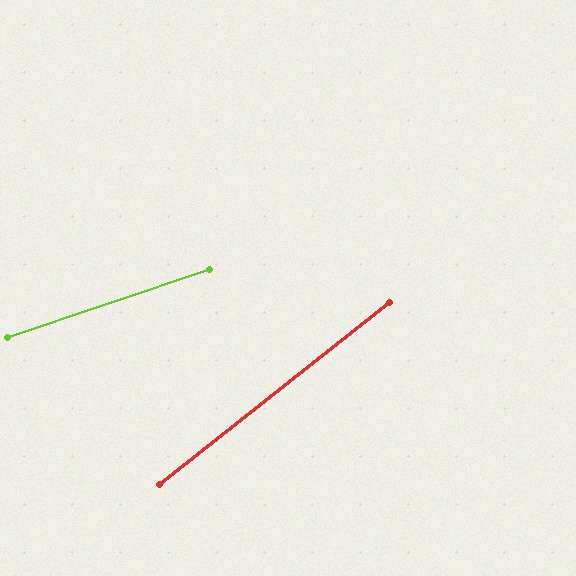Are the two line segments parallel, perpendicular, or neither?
Neither parallel nor perpendicular — they differ by about 20°.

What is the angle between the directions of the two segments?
Approximately 20 degrees.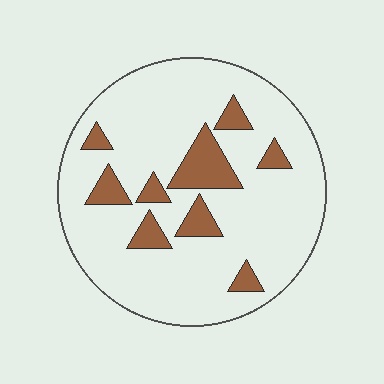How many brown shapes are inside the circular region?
9.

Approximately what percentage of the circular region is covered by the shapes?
Approximately 15%.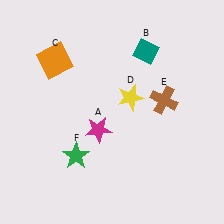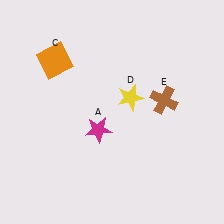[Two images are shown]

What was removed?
The teal diamond (B), the green star (F) were removed in Image 2.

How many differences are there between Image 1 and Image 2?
There are 2 differences between the two images.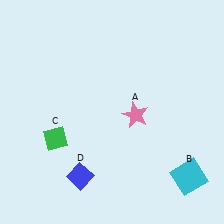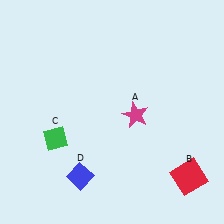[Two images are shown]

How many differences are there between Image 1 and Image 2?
There are 2 differences between the two images.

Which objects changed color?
A changed from pink to magenta. B changed from cyan to red.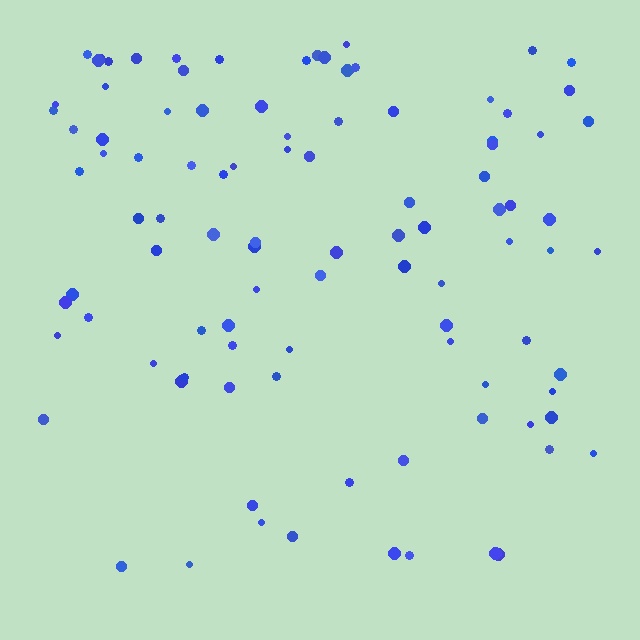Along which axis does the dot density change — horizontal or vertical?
Vertical.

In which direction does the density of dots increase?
From bottom to top, with the top side densest.